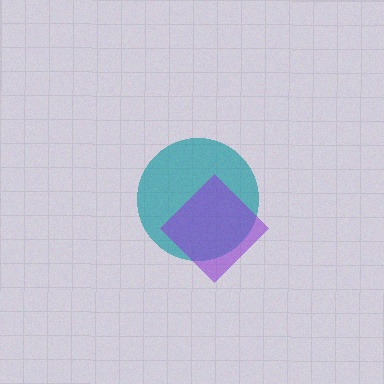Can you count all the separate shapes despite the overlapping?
Yes, there are 2 separate shapes.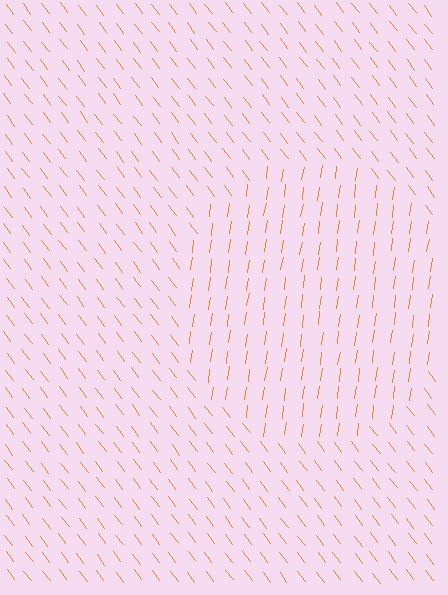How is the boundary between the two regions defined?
The boundary is defined purely by a change in line orientation (approximately 45 degrees difference). All lines are the same color and thickness.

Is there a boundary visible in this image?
Yes, there is a texture boundary formed by a change in line orientation.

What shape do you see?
I see a circle.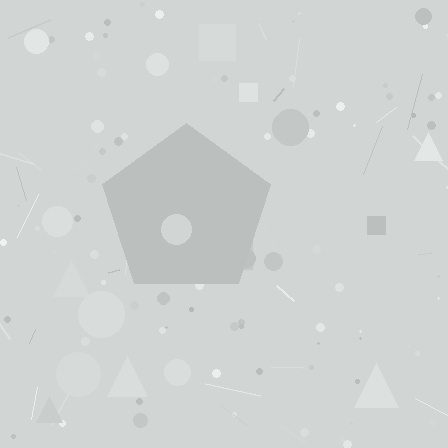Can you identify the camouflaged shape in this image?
The camouflaged shape is a pentagon.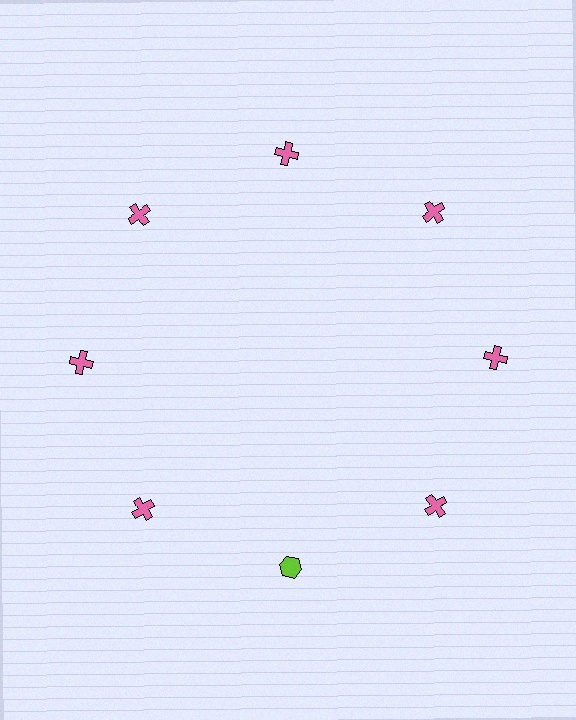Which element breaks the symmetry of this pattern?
The lime hexagon at roughly the 6 o'clock position breaks the symmetry. All other shapes are pink crosses.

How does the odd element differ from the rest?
It differs in both color (lime instead of pink) and shape (hexagon instead of cross).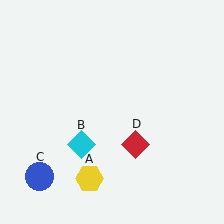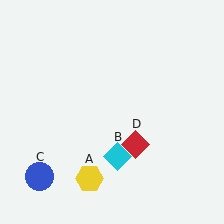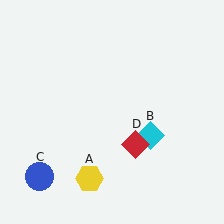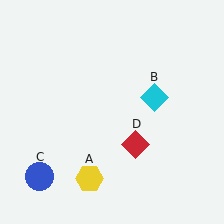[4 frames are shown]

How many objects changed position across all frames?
1 object changed position: cyan diamond (object B).